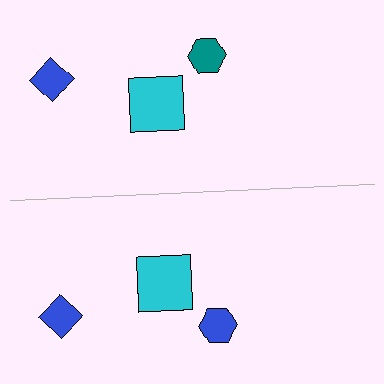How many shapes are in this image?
There are 6 shapes in this image.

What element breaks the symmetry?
The blue hexagon on the bottom side breaks the symmetry — its mirror counterpart is teal.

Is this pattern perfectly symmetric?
No, the pattern is not perfectly symmetric. The blue hexagon on the bottom side breaks the symmetry — its mirror counterpart is teal.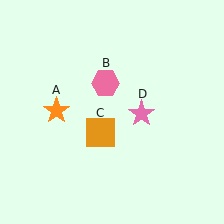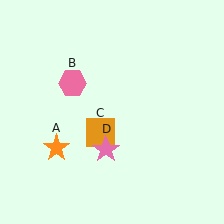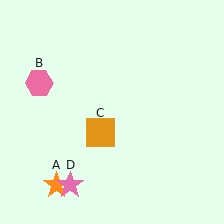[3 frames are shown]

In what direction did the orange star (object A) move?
The orange star (object A) moved down.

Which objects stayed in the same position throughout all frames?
Orange square (object C) remained stationary.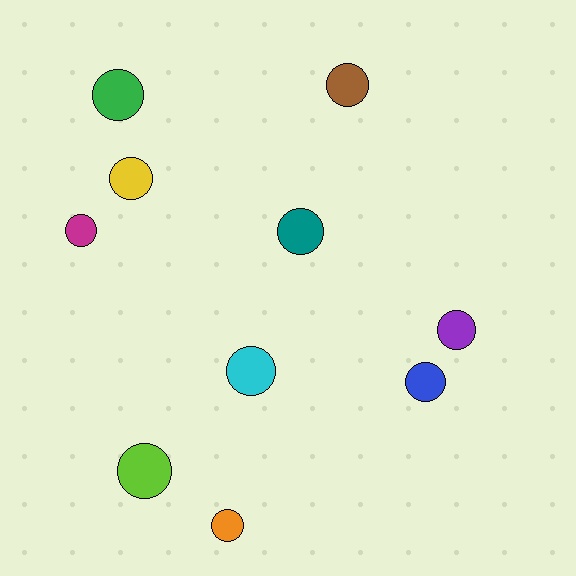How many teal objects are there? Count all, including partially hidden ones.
There is 1 teal object.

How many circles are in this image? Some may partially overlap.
There are 10 circles.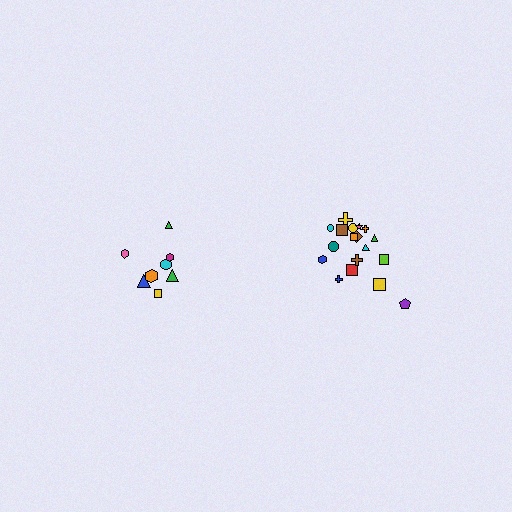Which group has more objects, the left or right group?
The right group.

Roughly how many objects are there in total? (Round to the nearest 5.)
Roughly 25 objects in total.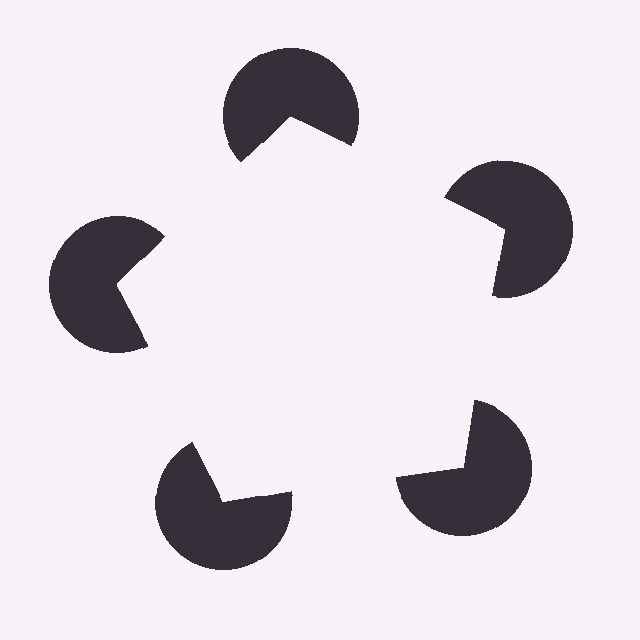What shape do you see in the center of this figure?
An illusory pentagon — its edges are inferred from the aligned wedge cuts in the pac-man discs, not physically drawn.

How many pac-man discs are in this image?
There are 5 — one at each vertex of the illusory pentagon.